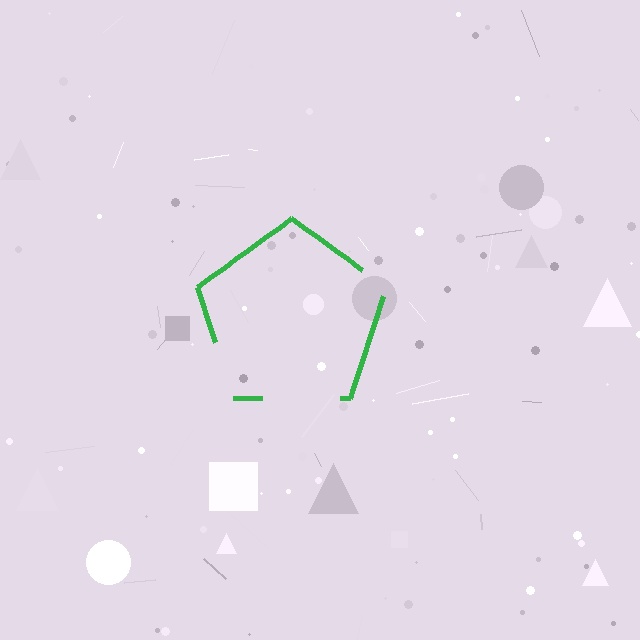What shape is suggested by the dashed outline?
The dashed outline suggests a pentagon.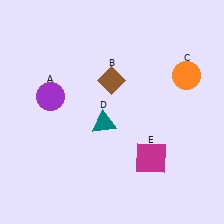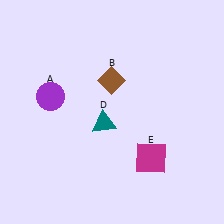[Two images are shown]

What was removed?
The orange circle (C) was removed in Image 2.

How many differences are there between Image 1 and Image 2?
There is 1 difference between the two images.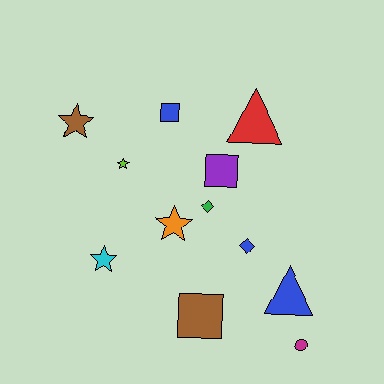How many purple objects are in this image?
There is 1 purple object.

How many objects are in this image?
There are 12 objects.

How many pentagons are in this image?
There are no pentagons.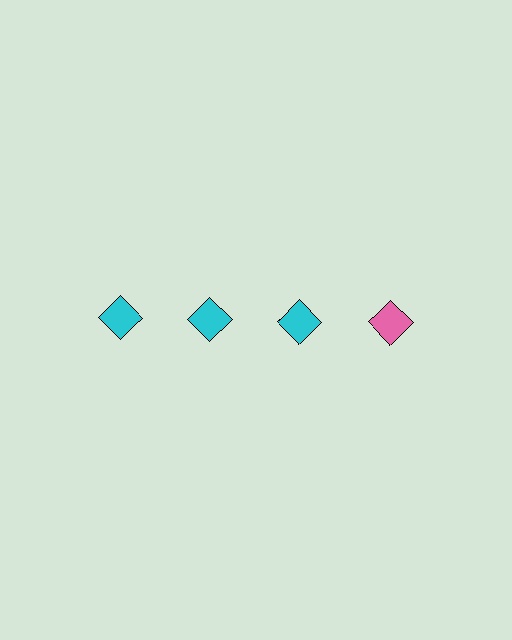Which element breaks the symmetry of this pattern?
The pink diamond in the top row, second from right column breaks the symmetry. All other shapes are cyan diamonds.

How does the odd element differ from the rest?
It has a different color: pink instead of cyan.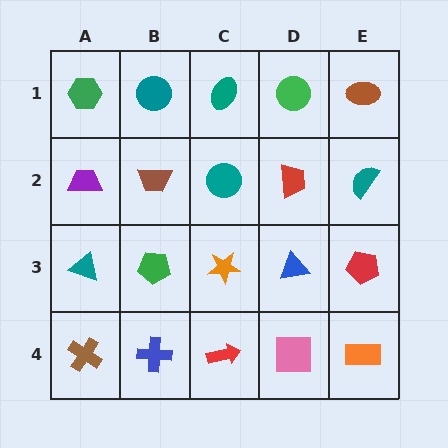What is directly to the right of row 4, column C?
A pink square.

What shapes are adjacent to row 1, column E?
A teal semicircle (row 2, column E), a green circle (row 1, column D).